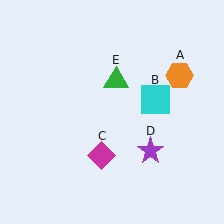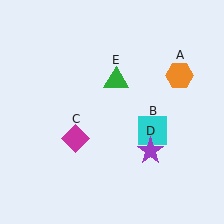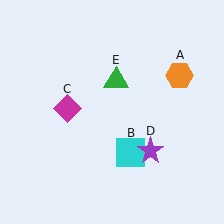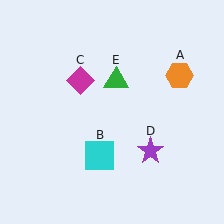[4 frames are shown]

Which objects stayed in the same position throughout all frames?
Orange hexagon (object A) and purple star (object D) and green triangle (object E) remained stationary.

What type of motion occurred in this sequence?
The cyan square (object B), magenta diamond (object C) rotated clockwise around the center of the scene.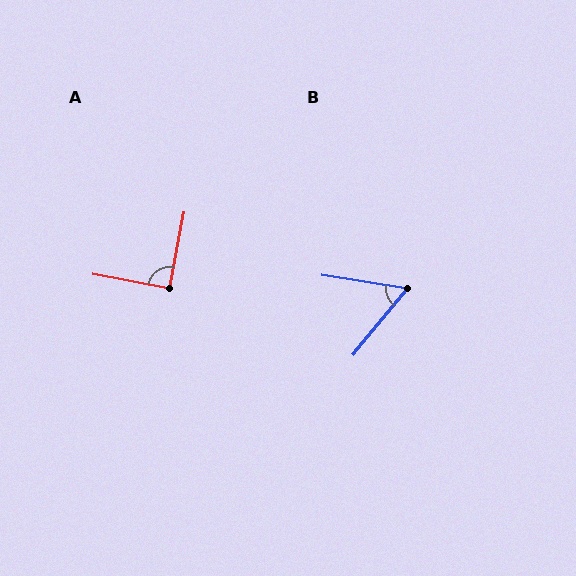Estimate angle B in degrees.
Approximately 60 degrees.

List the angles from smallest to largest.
B (60°), A (90°).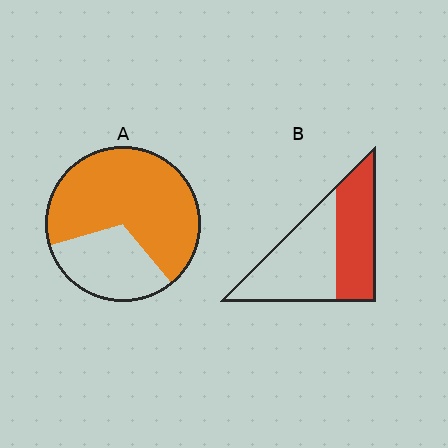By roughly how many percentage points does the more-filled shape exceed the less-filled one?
By roughly 25 percentage points (A over B).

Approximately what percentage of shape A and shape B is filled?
A is approximately 70% and B is approximately 45%.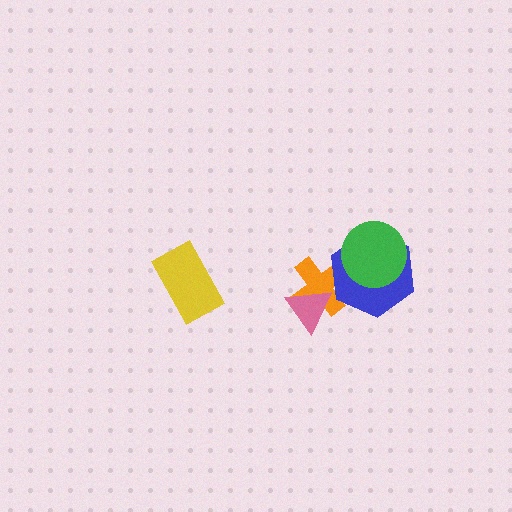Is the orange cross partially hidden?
Yes, it is partially covered by another shape.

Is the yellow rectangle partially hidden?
No, no other shape covers it.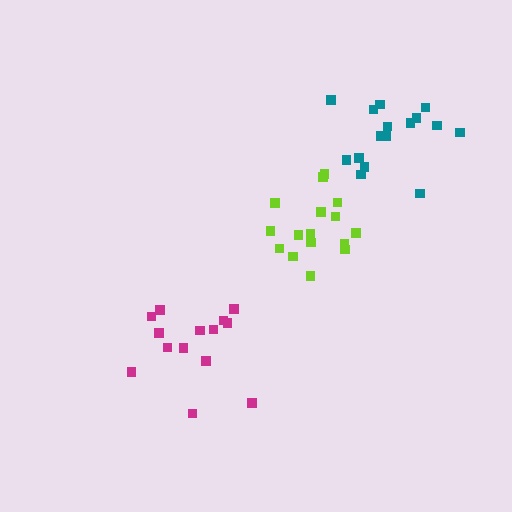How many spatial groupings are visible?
There are 3 spatial groupings.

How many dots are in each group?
Group 1: 16 dots, Group 2: 14 dots, Group 3: 16 dots (46 total).